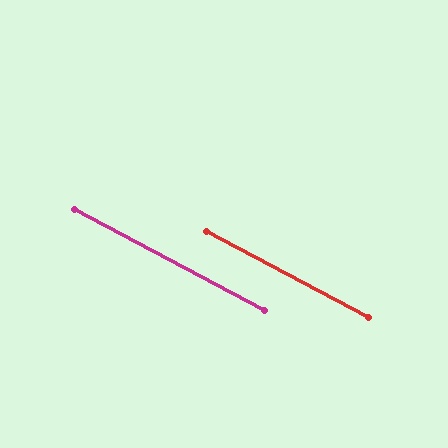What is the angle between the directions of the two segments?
Approximately 0 degrees.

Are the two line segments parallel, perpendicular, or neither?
Parallel — their directions differ by only 0.1°.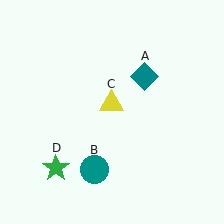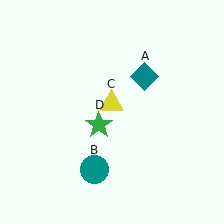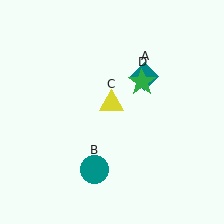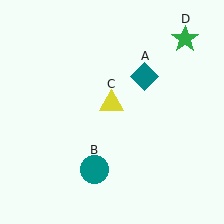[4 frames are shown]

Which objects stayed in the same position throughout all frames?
Teal diamond (object A) and teal circle (object B) and yellow triangle (object C) remained stationary.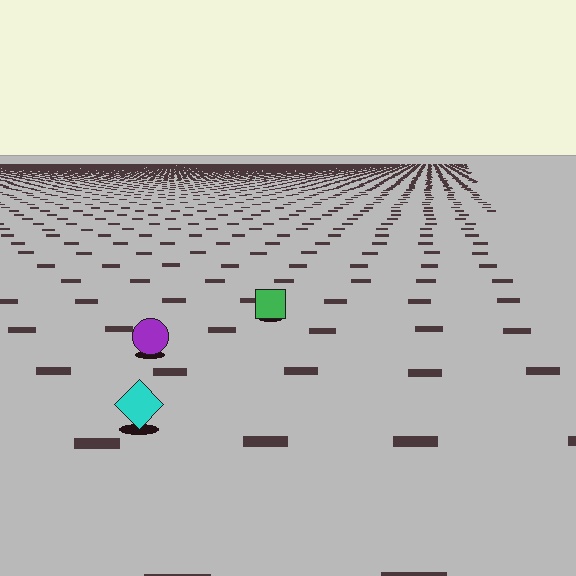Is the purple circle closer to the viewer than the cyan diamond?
No. The cyan diamond is closer — you can tell from the texture gradient: the ground texture is coarser near it.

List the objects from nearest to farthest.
From nearest to farthest: the cyan diamond, the purple circle, the green square.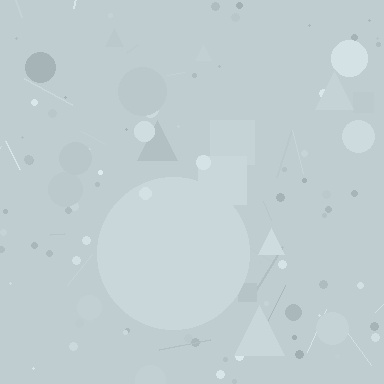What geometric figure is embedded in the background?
A circle is embedded in the background.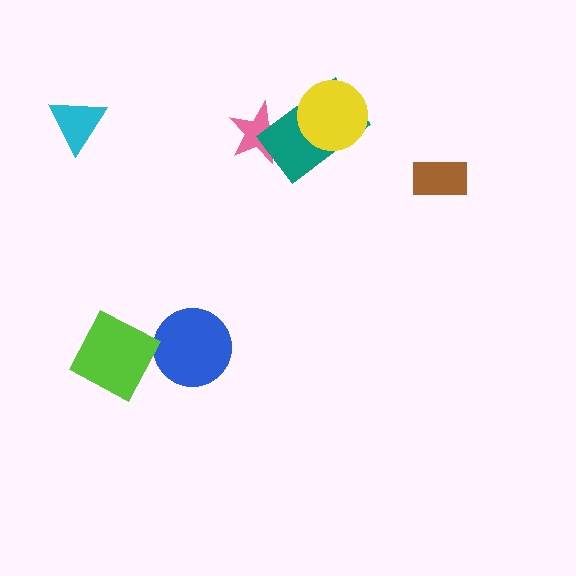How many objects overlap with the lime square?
0 objects overlap with the lime square.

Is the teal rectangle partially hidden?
Yes, it is partially covered by another shape.